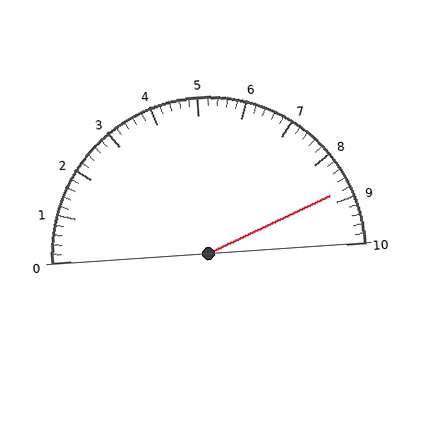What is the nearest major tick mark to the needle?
The nearest major tick mark is 9.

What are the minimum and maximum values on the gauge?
The gauge ranges from 0 to 10.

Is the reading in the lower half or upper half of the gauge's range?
The reading is in the upper half of the range (0 to 10).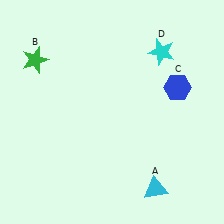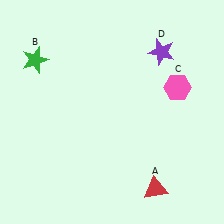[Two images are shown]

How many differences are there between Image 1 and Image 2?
There are 3 differences between the two images.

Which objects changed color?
A changed from cyan to red. C changed from blue to pink. D changed from cyan to purple.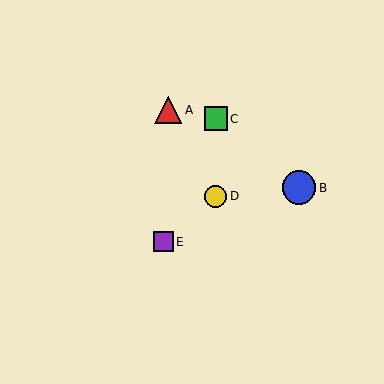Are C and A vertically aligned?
No, C is at x≈216 and A is at x≈168.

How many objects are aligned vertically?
2 objects (C, D) are aligned vertically.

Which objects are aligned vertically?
Objects C, D are aligned vertically.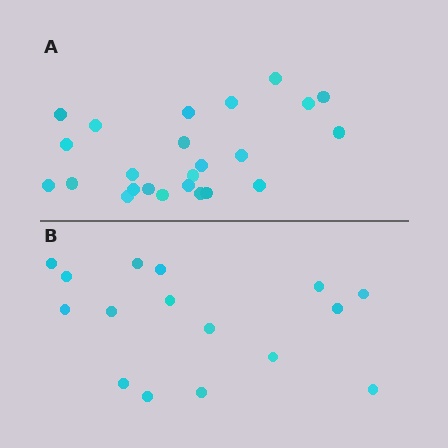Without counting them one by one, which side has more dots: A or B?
Region A (the top region) has more dots.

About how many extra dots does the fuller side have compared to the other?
Region A has roughly 8 or so more dots than region B.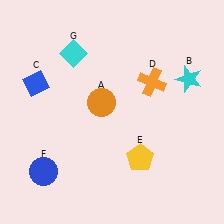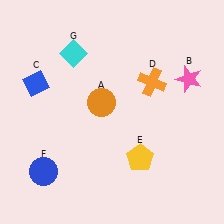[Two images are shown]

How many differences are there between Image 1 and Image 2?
There is 1 difference between the two images.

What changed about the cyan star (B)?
In Image 1, B is cyan. In Image 2, it changed to pink.